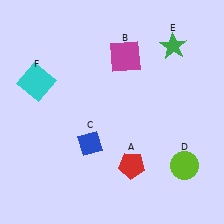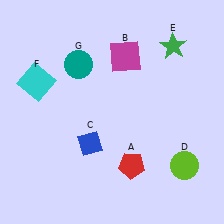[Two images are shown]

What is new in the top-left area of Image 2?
A teal circle (G) was added in the top-left area of Image 2.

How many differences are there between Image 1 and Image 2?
There is 1 difference between the two images.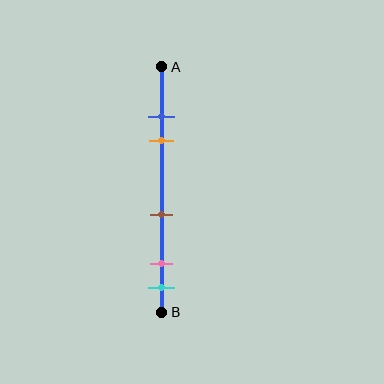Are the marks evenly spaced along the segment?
No, the marks are not evenly spaced.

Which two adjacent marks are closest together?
The blue and orange marks are the closest adjacent pair.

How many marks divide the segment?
There are 5 marks dividing the segment.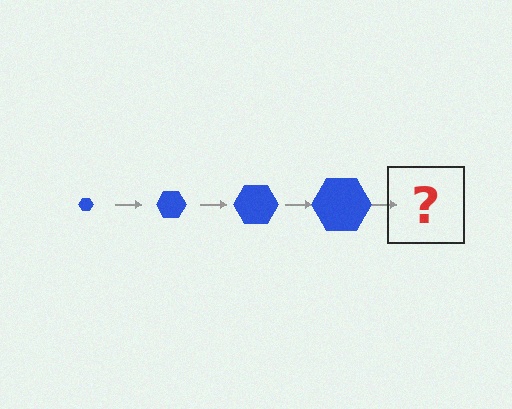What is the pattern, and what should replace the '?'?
The pattern is that the hexagon gets progressively larger each step. The '?' should be a blue hexagon, larger than the previous one.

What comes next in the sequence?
The next element should be a blue hexagon, larger than the previous one.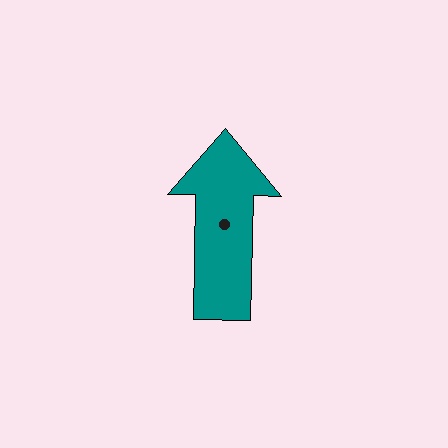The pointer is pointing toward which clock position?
Roughly 12 o'clock.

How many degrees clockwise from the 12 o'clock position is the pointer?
Approximately 1 degrees.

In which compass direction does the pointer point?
North.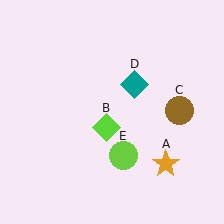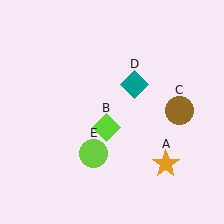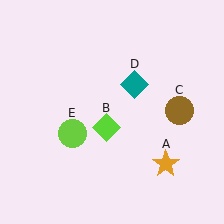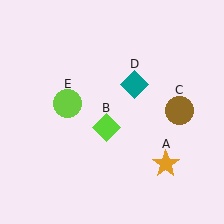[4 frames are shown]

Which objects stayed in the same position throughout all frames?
Orange star (object A) and lime diamond (object B) and brown circle (object C) and teal diamond (object D) remained stationary.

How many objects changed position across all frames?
1 object changed position: lime circle (object E).